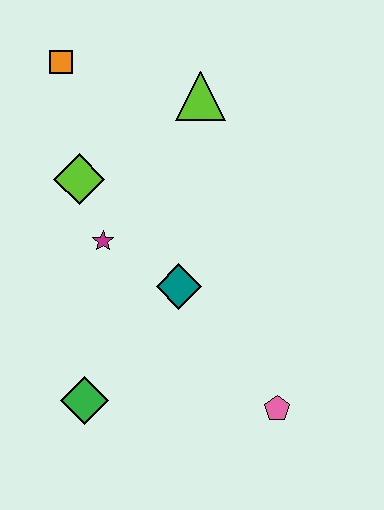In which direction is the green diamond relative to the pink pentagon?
The green diamond is to the left of the pink pentagon.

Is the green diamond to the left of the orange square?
No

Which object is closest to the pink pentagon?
The teal diamond is closest to the pink pentagon.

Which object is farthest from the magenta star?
The pink pentagon is farthest from the magenta star.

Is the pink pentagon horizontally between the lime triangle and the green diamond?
No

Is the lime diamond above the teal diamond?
Yes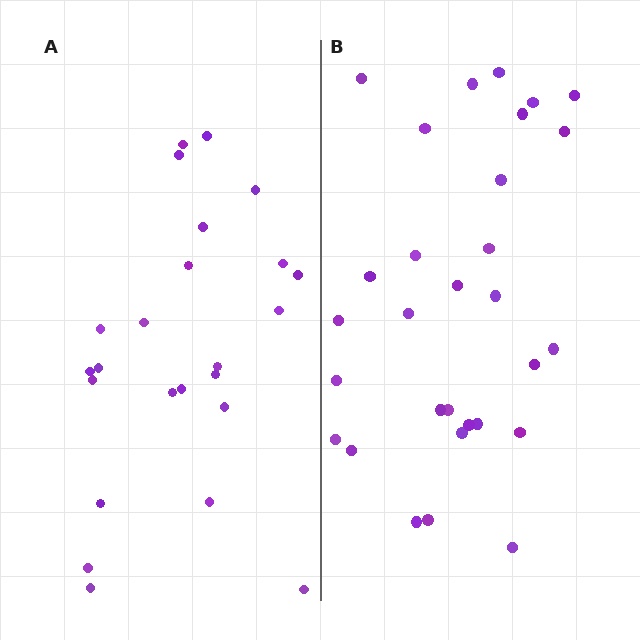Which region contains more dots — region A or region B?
Region B (the right region) has more dots.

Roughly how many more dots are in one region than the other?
Region B has about 6 more dots than region A.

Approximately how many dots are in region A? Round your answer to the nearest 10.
About 20 dots. (The exact count is 24, which rounds to 20.)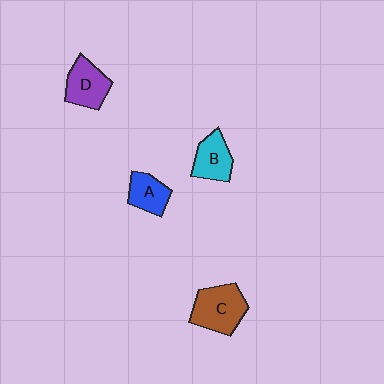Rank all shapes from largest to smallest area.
From largest to smallest: C (brown), D (purple), B (cyan), A (blue).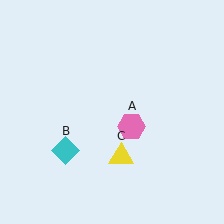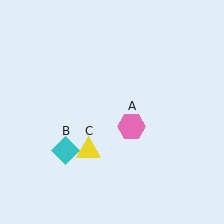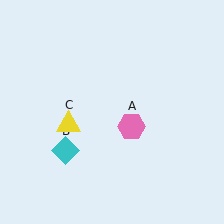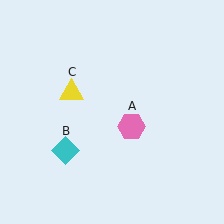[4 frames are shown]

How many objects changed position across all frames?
1 object changed position: yellow triangle (object C).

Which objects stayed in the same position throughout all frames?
Pink hexagon (object A) and cyan diamond (object B) remained stationary.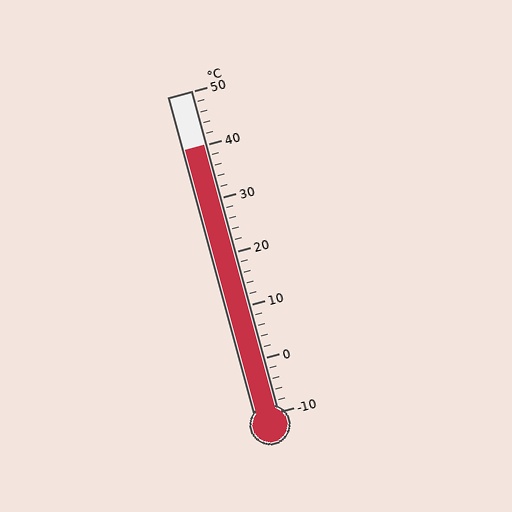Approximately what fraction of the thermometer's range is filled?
The thermometer is filled to approximately 85% of its range.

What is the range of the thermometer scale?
The thermometer scale ranges from -10°C to 50°C.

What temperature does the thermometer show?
The thermometer shows approximately 40°C.